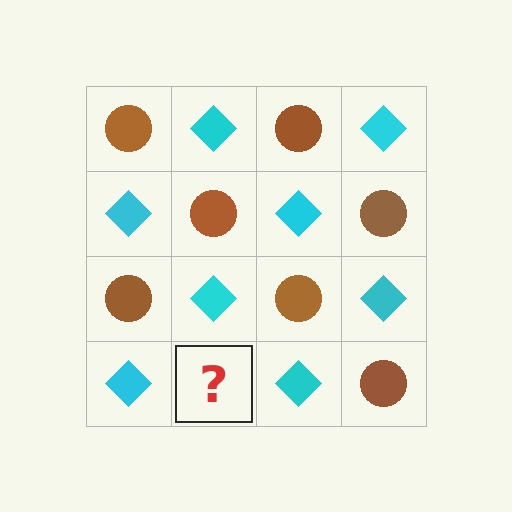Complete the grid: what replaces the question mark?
The question mark should be replaced with a brown circle.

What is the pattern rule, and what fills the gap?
The rule is that it alternates brown circle and cyan diamond in a checkerboard pattern. The gap should be filled with a brown circle.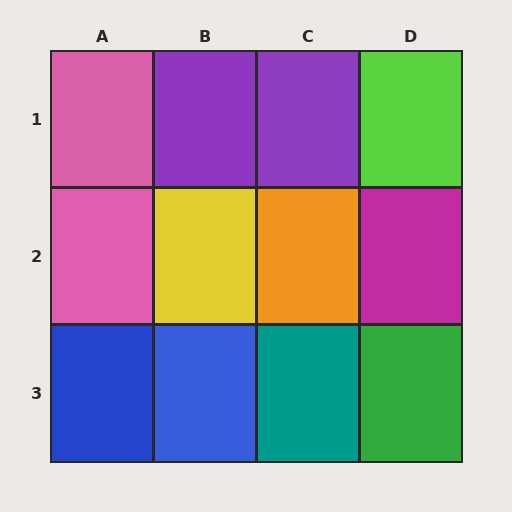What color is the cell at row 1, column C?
Purple.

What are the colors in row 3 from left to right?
Blue, blue, teal, green.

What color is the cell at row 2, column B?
Yellow.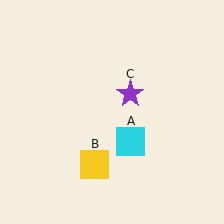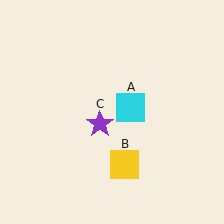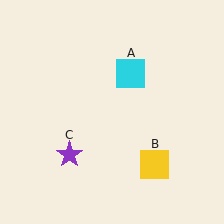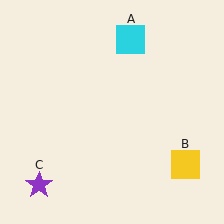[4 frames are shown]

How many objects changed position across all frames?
3 objects changed position: cyan square (object A), yellow square (object B), purple star (object C).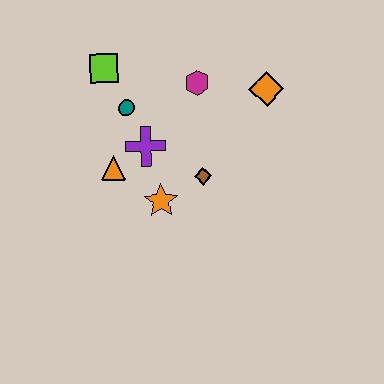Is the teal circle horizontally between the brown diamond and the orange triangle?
Yes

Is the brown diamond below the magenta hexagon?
Yes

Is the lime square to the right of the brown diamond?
No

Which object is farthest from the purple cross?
The orange diamond is farthest from the purple cross.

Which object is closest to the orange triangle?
The purple cross is closest to the orange triangle.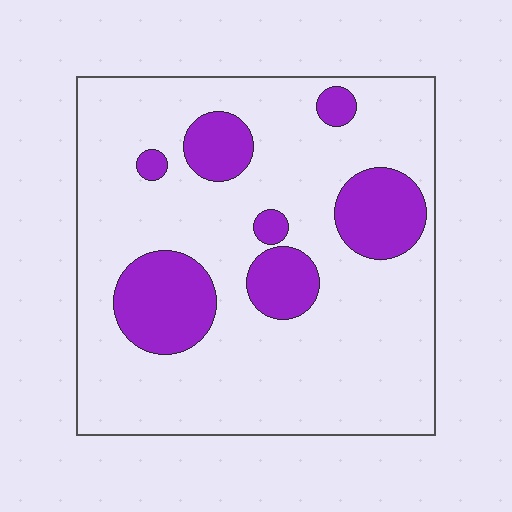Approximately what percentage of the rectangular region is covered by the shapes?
Approximately 20%.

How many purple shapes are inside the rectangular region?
7.